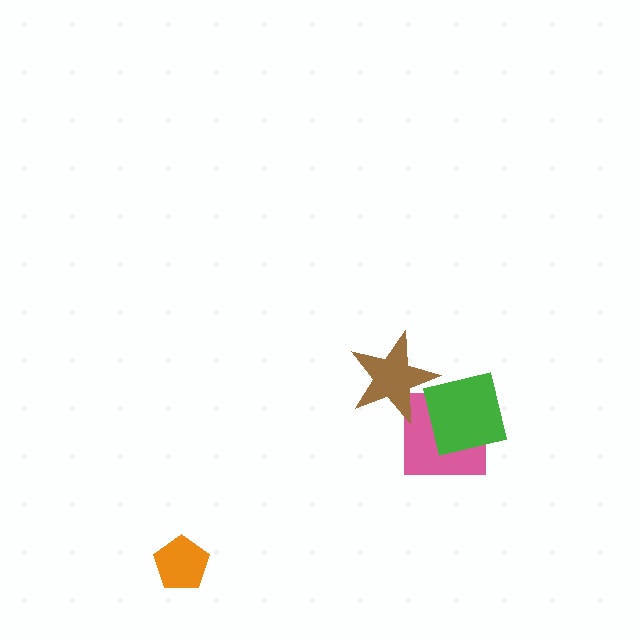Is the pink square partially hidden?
Yes, it is partially covered by another shape.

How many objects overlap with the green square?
1 object overlaps with the green square.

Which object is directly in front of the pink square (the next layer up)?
The green square is directly in front of the pink square.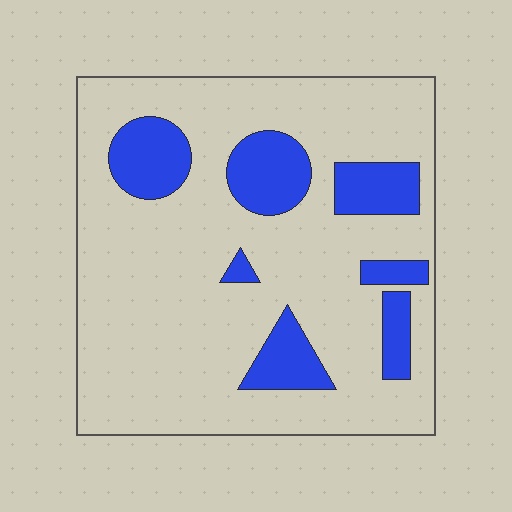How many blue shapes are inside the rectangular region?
7.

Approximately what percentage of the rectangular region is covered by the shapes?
Approximately 20%.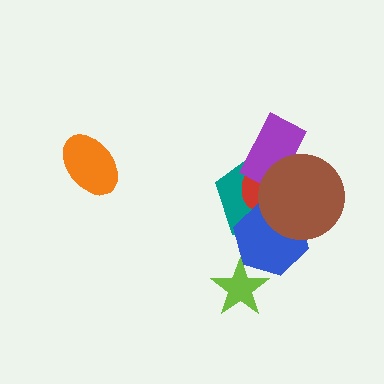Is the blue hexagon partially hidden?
Yes, it is partially covered by another shape.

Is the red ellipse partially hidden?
Yes, it is partially covered by another shape.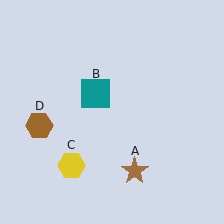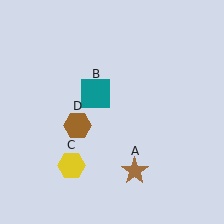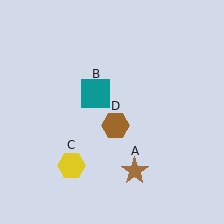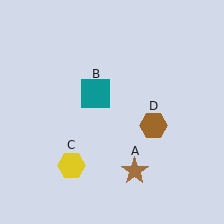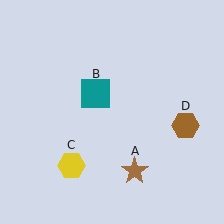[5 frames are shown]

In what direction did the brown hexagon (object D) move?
The brown hexagon (object D) moved right.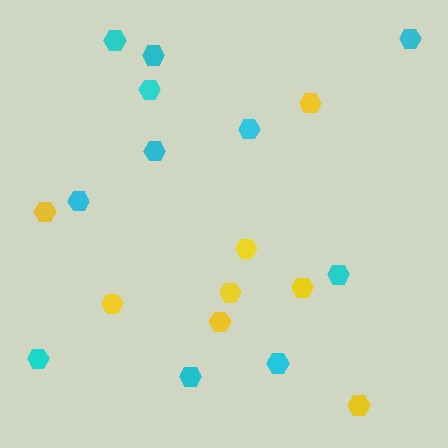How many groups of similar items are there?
There are 2 groups: one group of yellow hexagons (8) and one group of cyan hexagons (11).